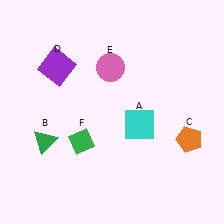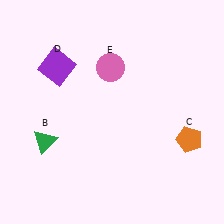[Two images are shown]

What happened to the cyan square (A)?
The cyan square (A) was removed in Image 2. It was in the bottom-right area of Image 1.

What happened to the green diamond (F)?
The green diamond (F) was removed in Image 2. It was in the bottom-left area of Image 1.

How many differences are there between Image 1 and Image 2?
There are 2 differences between the two images.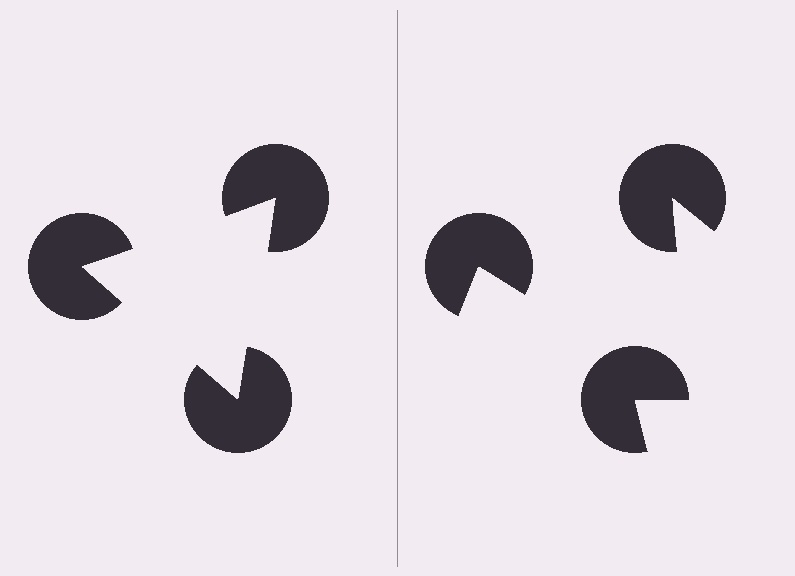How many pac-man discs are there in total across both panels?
6 — 3 on each side.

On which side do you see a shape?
An illusory triangle appears on the left side. On the right side the wedge cuts are rotated, so no coherent shape forms.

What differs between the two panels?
The pac-man discs are positioned identically on both sides; only the wedge orientations differ. On the left they align to a triangle; on the right they are misaligned.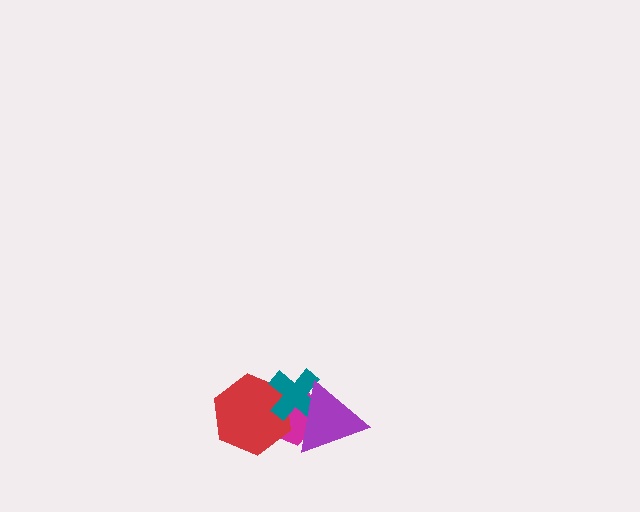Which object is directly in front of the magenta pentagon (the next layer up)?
The red hexagon is directly in front of the magenta pentagon.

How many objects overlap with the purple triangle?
2 objects overlap with the purple triangle.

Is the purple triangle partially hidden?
No, no other shape covers it.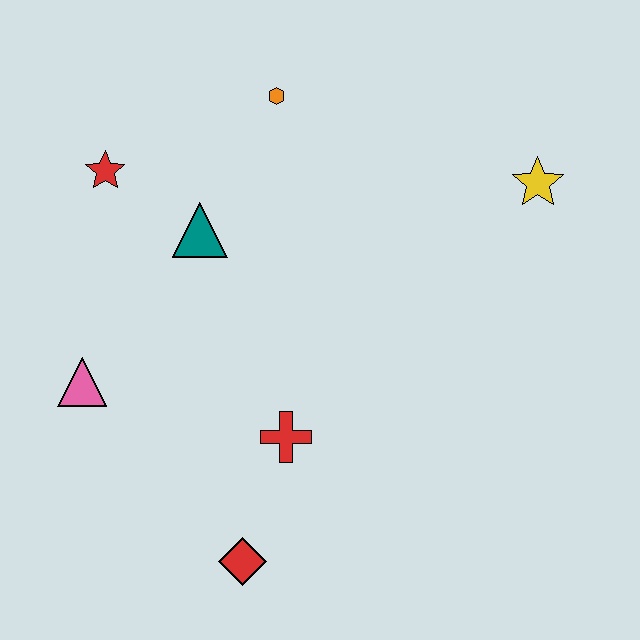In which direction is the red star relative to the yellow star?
The red star is to the left of the yellow star.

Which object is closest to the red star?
The teal triangle is closest to the red star.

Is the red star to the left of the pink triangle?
No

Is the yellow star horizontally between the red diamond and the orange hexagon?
No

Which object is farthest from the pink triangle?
The yellow star is farthest from the pink triangle.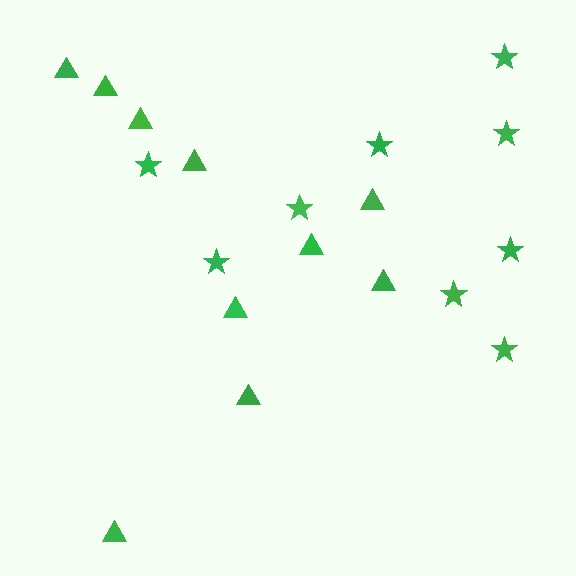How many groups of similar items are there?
There are 2 groups: one group of stars (9) and one group of triangles (10).